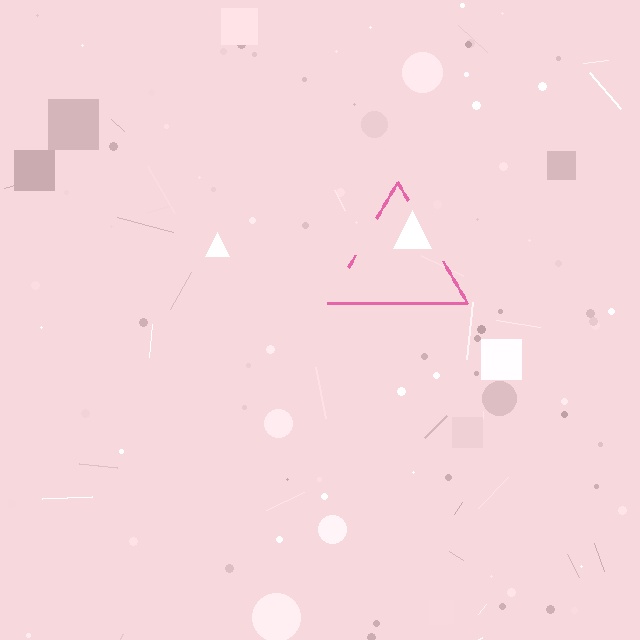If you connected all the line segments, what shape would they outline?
They would outline a triangle.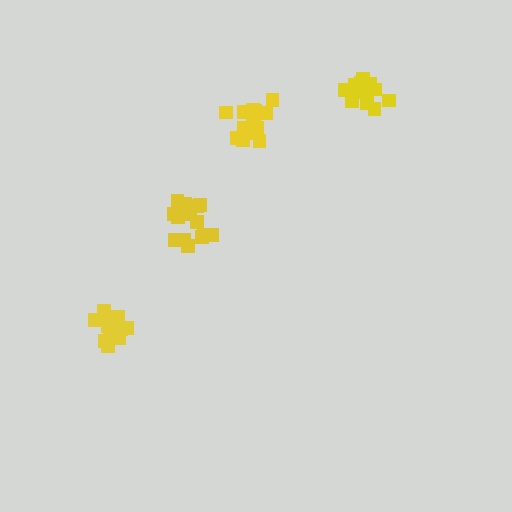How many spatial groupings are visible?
There are 4 spatial groupings.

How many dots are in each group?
Group 1: 17 dots, Group 2: 16 dots, Group 3: 17 dots, Group 4: 15 dots (65 total).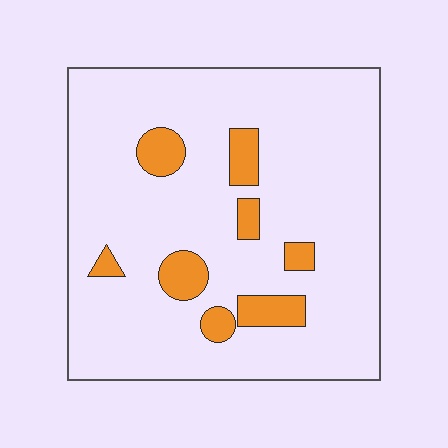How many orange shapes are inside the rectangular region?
8.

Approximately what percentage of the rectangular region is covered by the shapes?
Approximately 10%.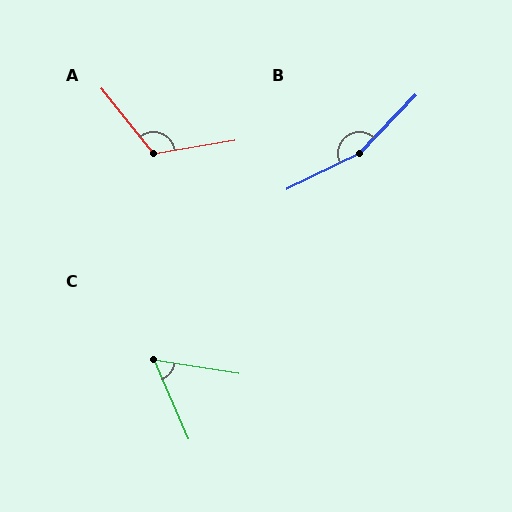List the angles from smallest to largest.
C (58°), A (119°), B (160°).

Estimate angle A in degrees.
Approximately 119 degrees.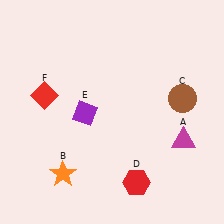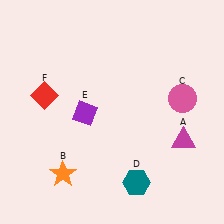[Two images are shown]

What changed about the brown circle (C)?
In Image 1, C is brown. In Image 2, it changed to pink.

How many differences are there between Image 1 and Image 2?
There are 2 differences between the two images.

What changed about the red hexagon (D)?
In Image 1, D is red. In Image 2, it changed to teal.